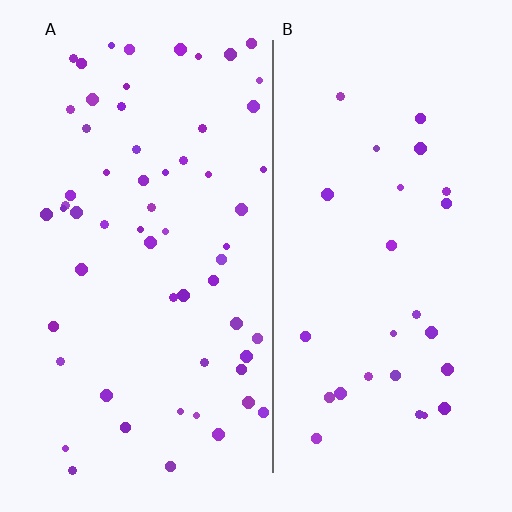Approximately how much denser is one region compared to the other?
Approximately 2.2× — region A over region B.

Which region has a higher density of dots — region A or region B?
A (the left).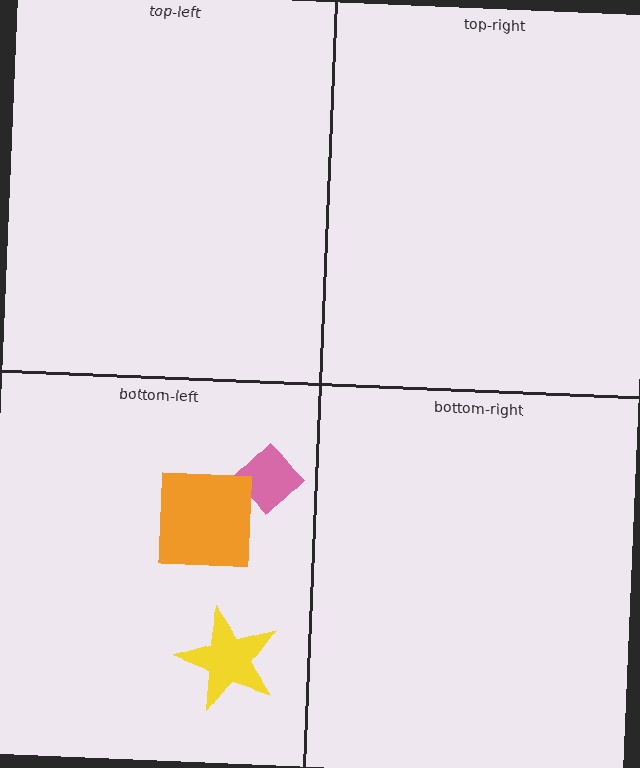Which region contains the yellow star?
The bottom-left region.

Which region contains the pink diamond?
The bottom-left region.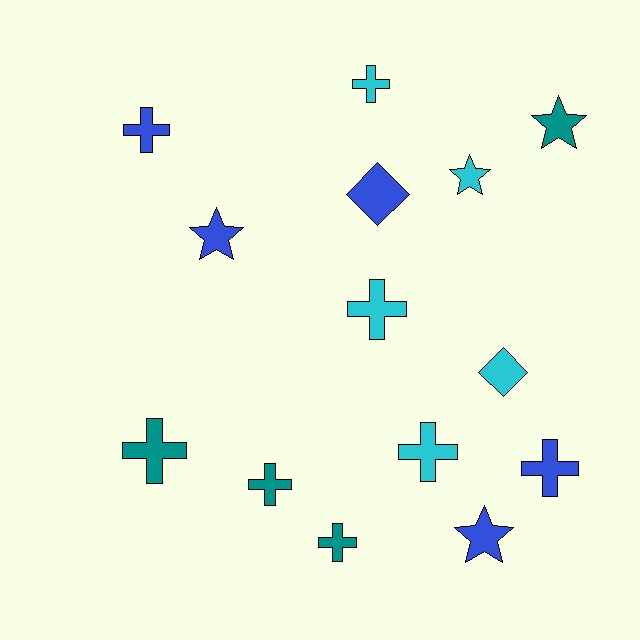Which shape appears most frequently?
Cross, with 8 objects.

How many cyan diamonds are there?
There is 1 cyan diamond.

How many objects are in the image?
There are 14 objects.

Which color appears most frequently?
Blue, with 5 objects.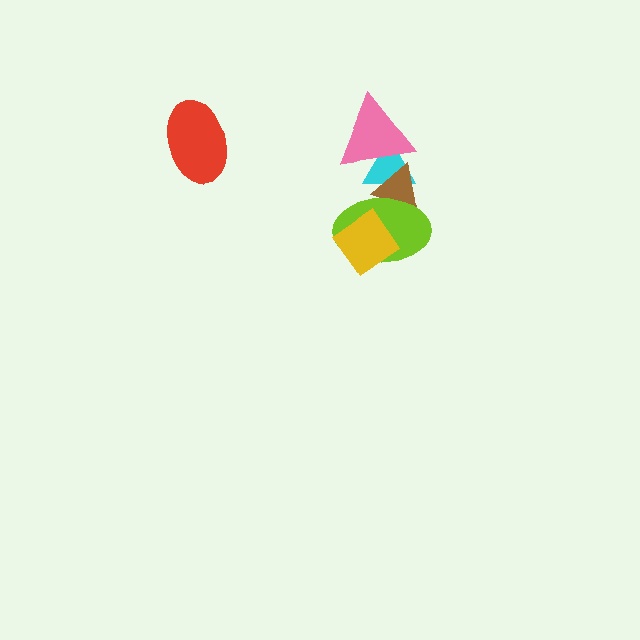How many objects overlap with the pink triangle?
2 objects overlap with the pink triangle.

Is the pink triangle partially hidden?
Yes, it is partially covered by another shape.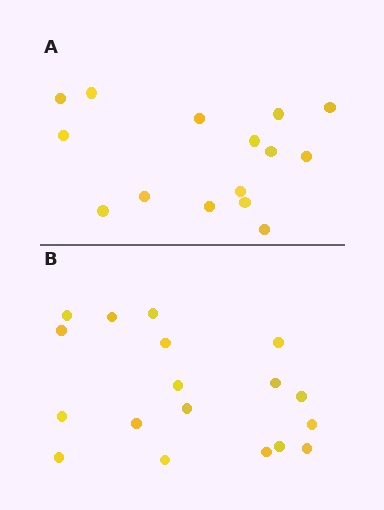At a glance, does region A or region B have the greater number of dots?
Region B (the bottom region) has more dots.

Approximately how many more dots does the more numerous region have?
Region B has just a few more — roughly 2 or 3 more dots than region A.